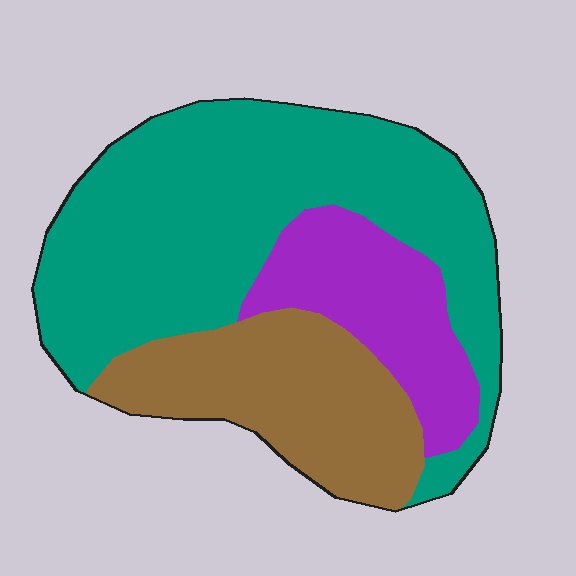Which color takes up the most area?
Teal, at roughly 55%.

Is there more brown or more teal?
Teal.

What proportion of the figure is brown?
Brown takes up about one quarter (1/4) of the figure.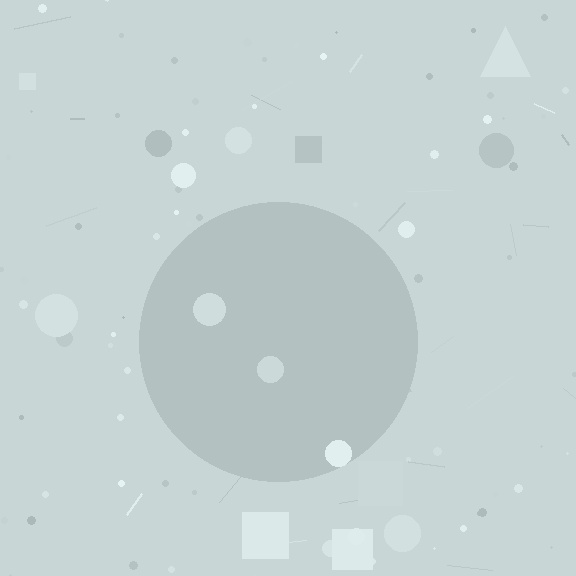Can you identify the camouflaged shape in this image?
The camouflaged shape is a circle.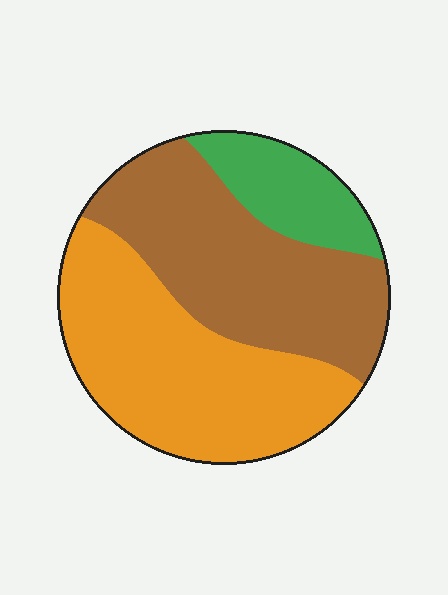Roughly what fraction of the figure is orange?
Orange covers about 45% of the figure.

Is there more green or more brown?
Brown.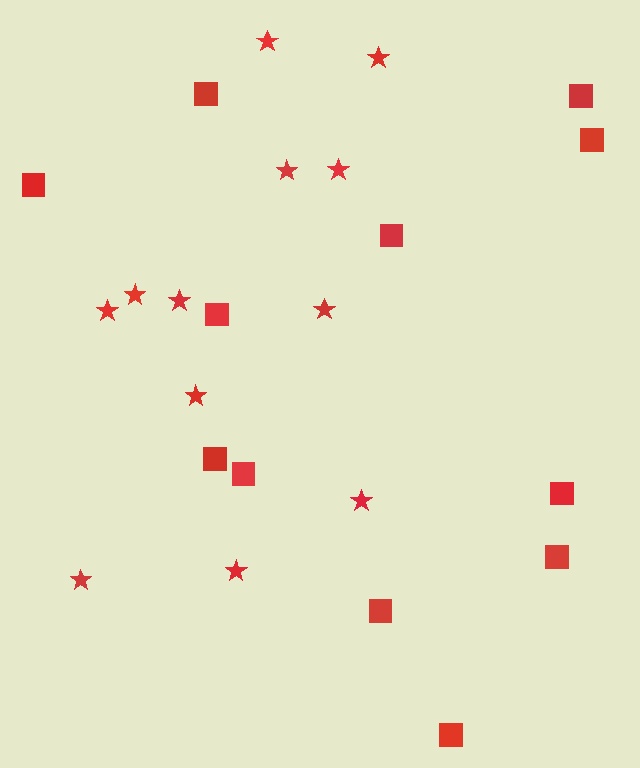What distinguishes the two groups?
There are 2 groups: one group of stars (12) and one group of squares (12).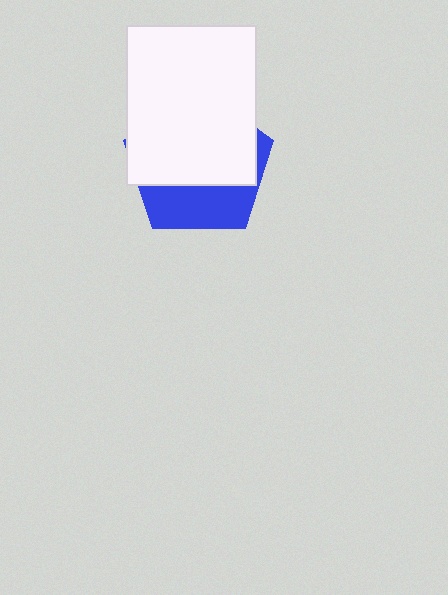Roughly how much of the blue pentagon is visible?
A small part of it is visible (roughly 35%).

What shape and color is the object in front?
The object in front is a white rectangle.